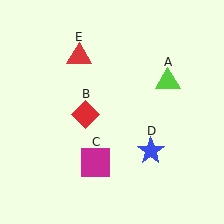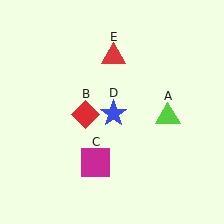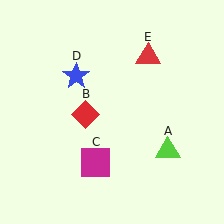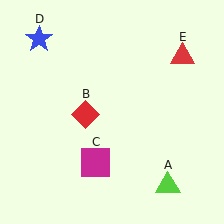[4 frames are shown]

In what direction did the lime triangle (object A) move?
The lime triangle (object A) moved down.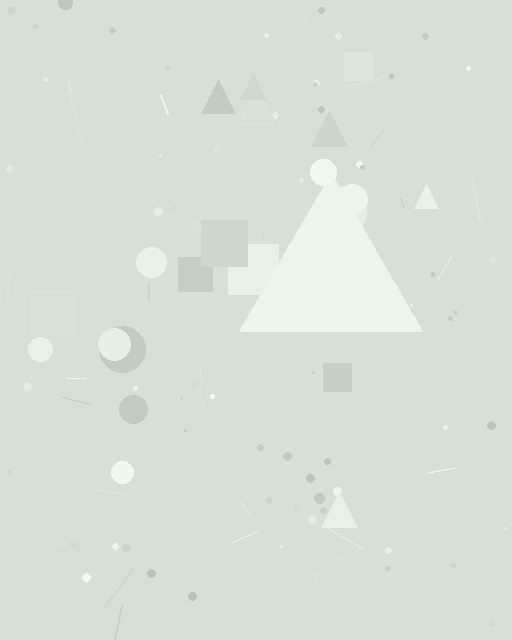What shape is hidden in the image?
A triangle is hidden in the image.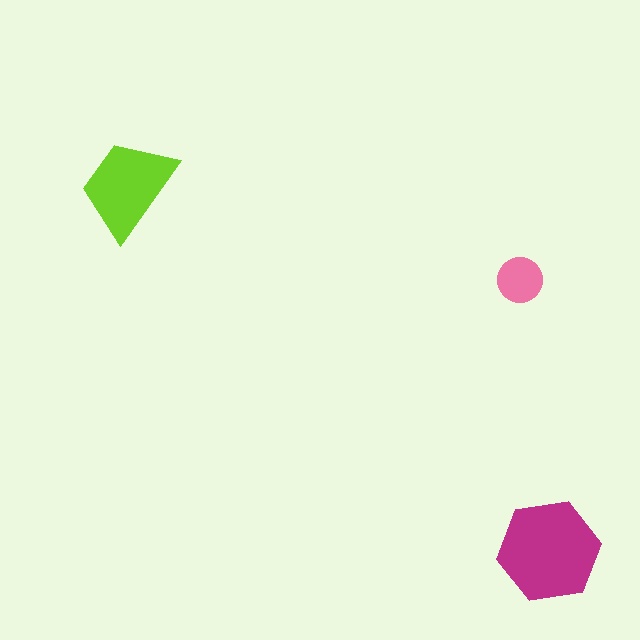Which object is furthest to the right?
The magenta hexagon is rightmost.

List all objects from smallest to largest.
The pink circle, the lime trapezoid, the magenta hexagon.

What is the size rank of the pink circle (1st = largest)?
3rd.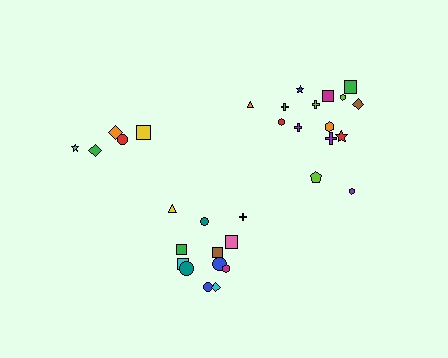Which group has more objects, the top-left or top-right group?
The top-right group.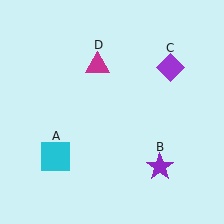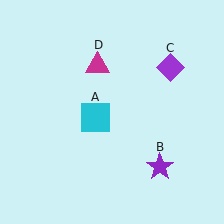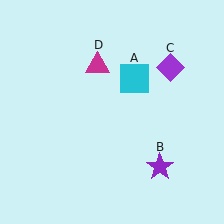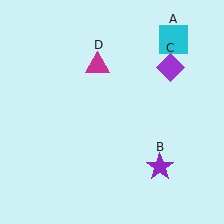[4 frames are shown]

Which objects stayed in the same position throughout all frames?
Purple star (object B) and purple diamond (object C) and magenta triangle (object D) remained stationary.